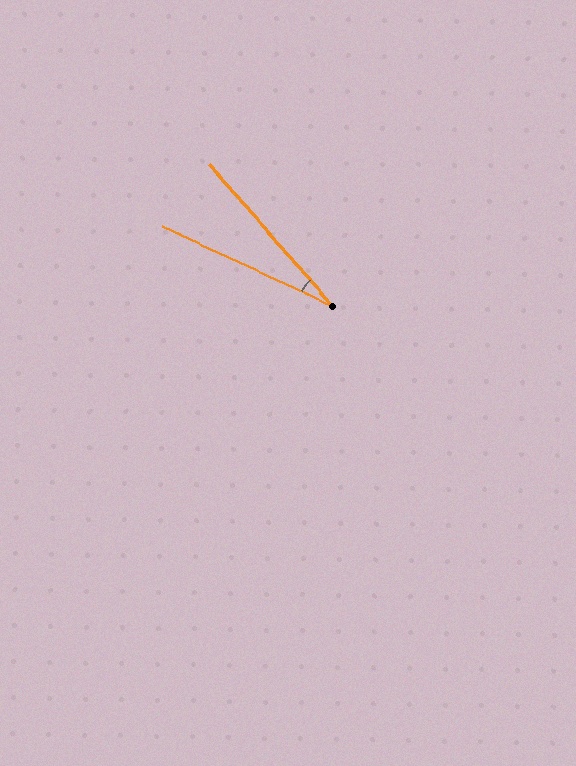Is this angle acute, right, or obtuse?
It is acute.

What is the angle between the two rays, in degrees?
Approximately 24 degrees.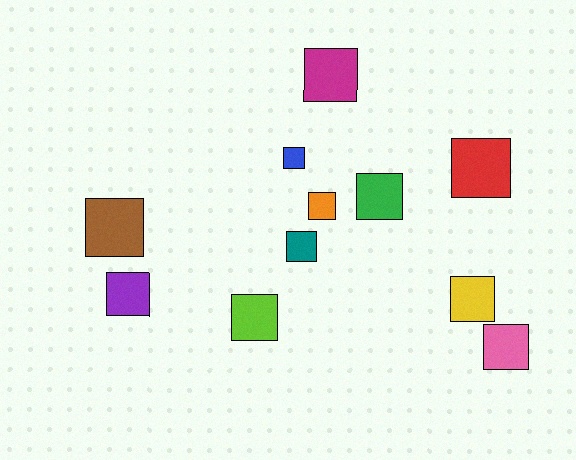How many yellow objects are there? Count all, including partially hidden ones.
There is 1 yellow object.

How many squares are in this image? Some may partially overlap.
There are 11 squares.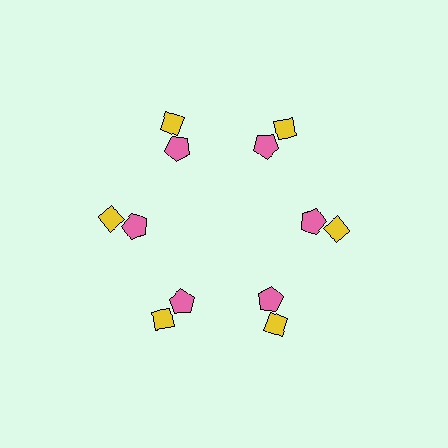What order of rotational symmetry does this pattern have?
This pattern has 6-fold rotational symmetry.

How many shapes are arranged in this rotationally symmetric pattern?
There are 12 shapes, arranged in 6 groups of 2.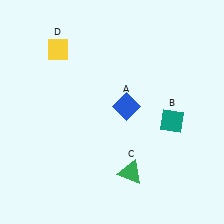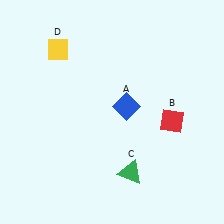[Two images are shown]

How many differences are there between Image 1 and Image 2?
There is 1 difference between the two images.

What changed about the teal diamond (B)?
In Image 1, B is teal. In Image 2, it changed to red.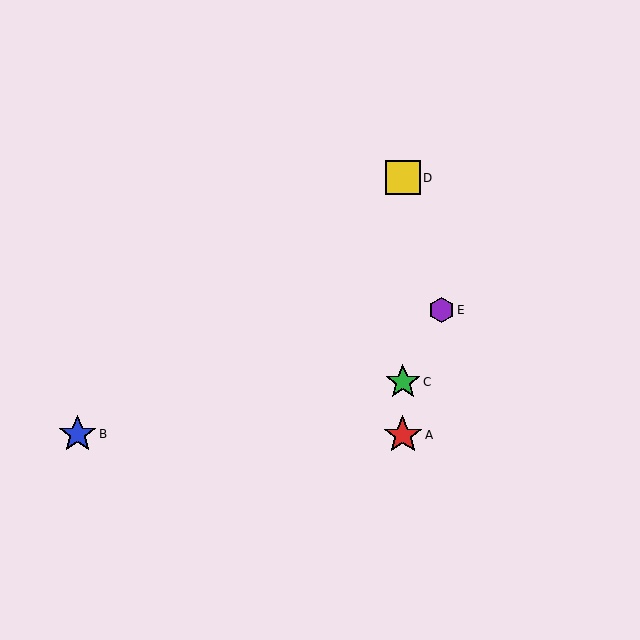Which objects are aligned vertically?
Objects A, C, D are aligned vertically.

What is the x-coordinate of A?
Object A is at x≈403.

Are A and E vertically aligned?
No, A is at x≈403 and E is at x≈442.